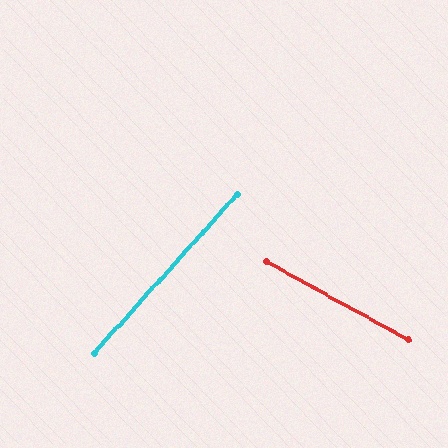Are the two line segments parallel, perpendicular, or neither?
Neither parallel nor perpendicular — they differ by about 77°.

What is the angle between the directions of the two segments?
Approximately 77 degrees.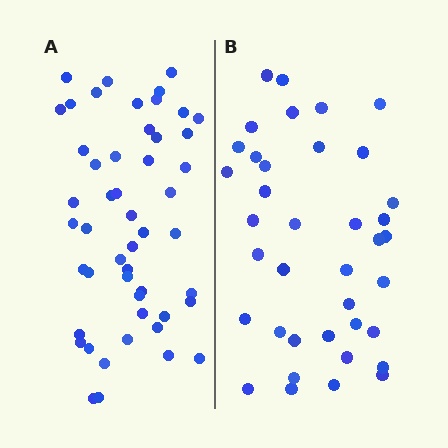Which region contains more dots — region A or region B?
Region A (the left region) has more dots.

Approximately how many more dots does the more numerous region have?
Region A has roughly 12 or so more dots than region B.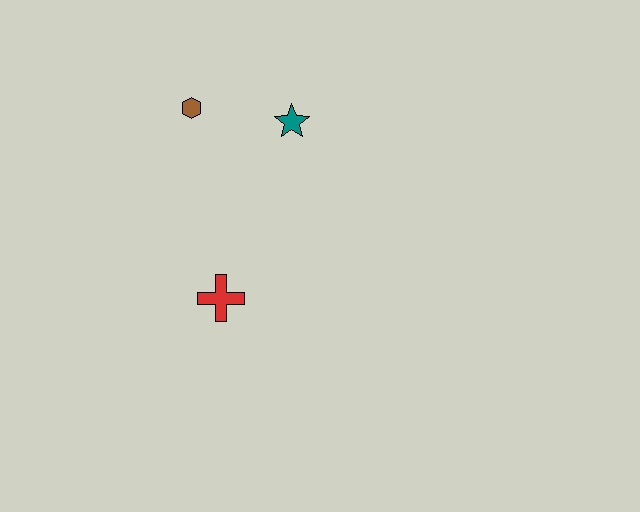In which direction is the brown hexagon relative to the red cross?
The brown hexagon is above the red cross.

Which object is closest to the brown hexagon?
The teal star is closest to the brown hexagon.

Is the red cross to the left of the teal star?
Yes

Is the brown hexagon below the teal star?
No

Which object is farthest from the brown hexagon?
The red cross is farthest from the brown hexagon.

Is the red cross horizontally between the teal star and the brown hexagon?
Yes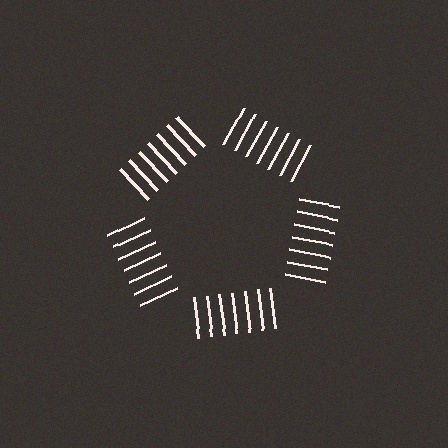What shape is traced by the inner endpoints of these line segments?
An illusory pentagon — the line segments terminate on its edges but no continuous stroke is drawn.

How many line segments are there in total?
35 — 7 along each of the 5 edges.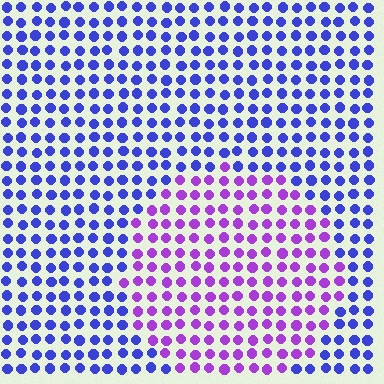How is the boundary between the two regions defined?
The boundary is defined purely by a slight shift in hue (about 45 degrees). Spacing, size, and orientation are identical on both sides.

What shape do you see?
I see a circle.